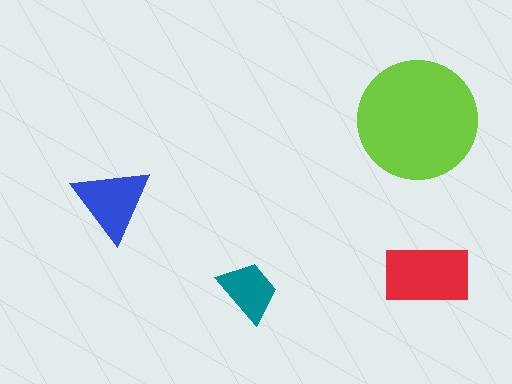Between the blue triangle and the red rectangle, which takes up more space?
The red rectangle.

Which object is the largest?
The lime circle.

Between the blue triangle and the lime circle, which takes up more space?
The lime circle.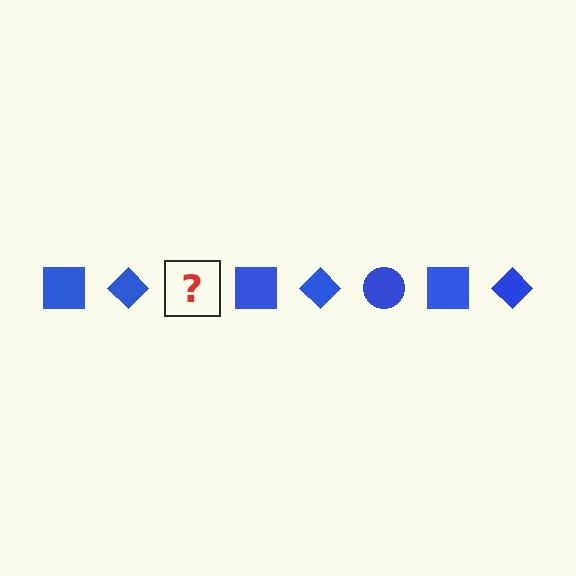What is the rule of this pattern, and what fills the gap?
The rule is that the pattern cycles through square, diamond, circle shapes in blue. The gap should be filled with a blue circle.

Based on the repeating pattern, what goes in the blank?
The blank should be a blue circle.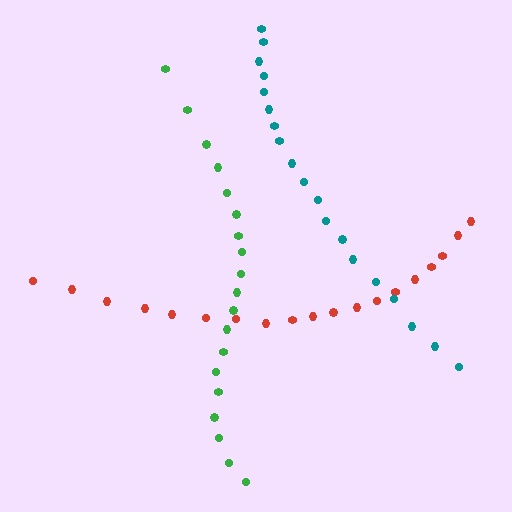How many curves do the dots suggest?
There are 3 distinct paths.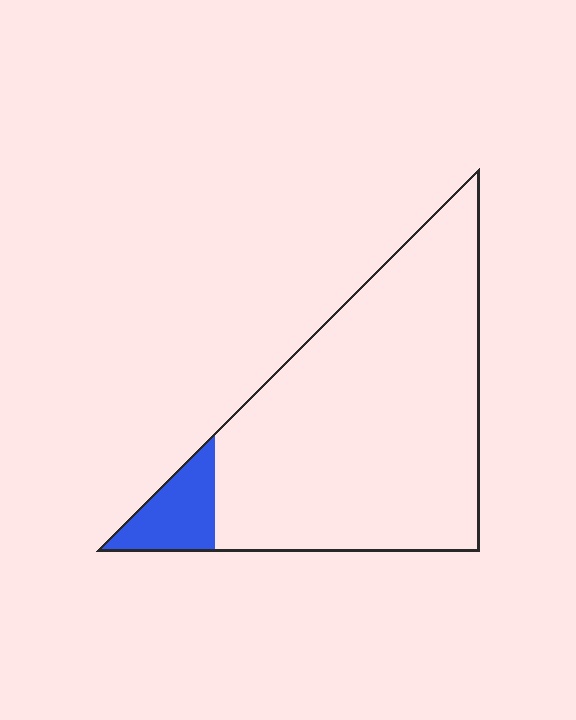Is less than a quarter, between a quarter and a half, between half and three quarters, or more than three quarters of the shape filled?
Less than a quarter.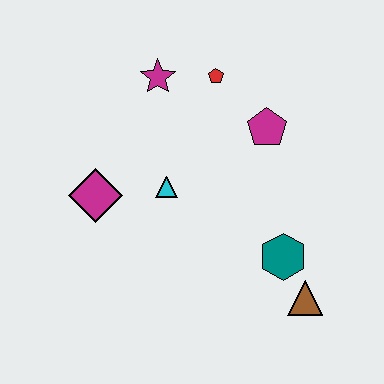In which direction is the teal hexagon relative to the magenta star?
The teal hexagon is below the magenta star.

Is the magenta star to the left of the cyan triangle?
Yes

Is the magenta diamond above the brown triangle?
Yes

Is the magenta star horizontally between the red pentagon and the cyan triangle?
No